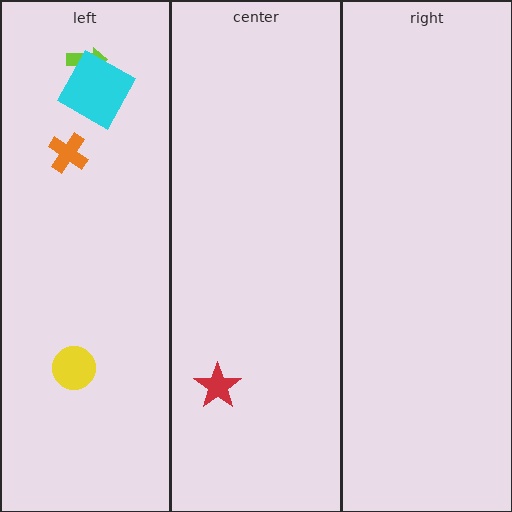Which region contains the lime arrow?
The left region.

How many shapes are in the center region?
1.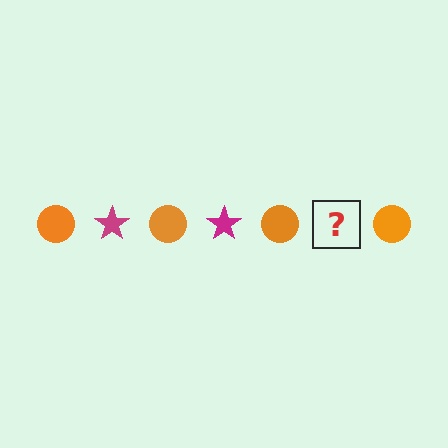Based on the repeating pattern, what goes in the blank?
The blank should be a magenta star.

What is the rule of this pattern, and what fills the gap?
The rule is that the pattern alternates between orange circle and magenta star. The gap should be filled with a magenta star.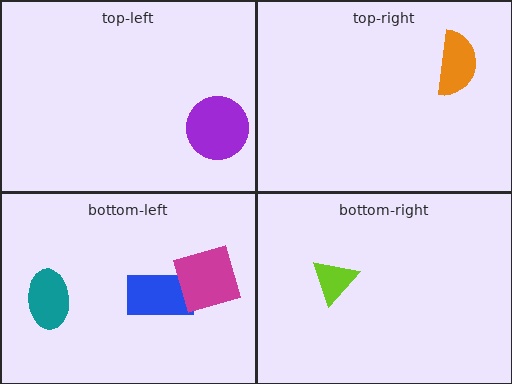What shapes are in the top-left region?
The purple circle.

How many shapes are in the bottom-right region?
1.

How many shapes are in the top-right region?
1.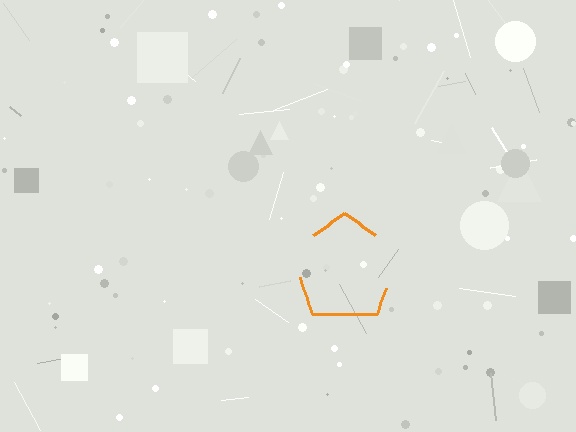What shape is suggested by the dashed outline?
The dashed outline suggests a pentagon.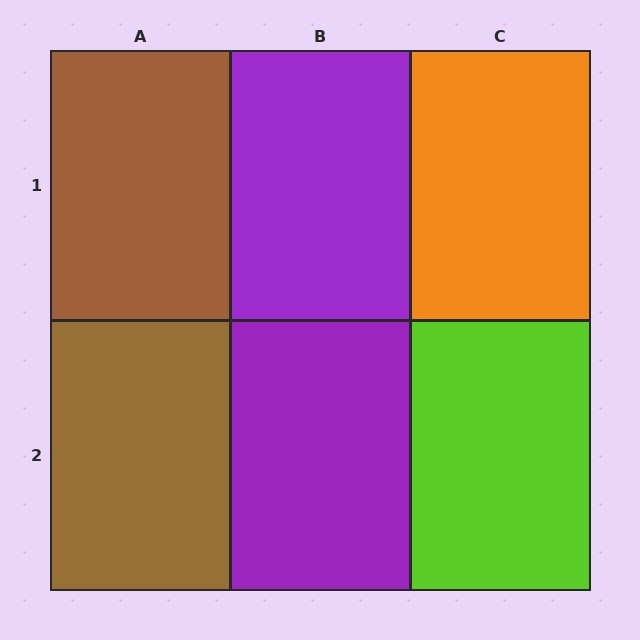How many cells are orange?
1 cell is orange.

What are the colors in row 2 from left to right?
Brown, purple, lime.